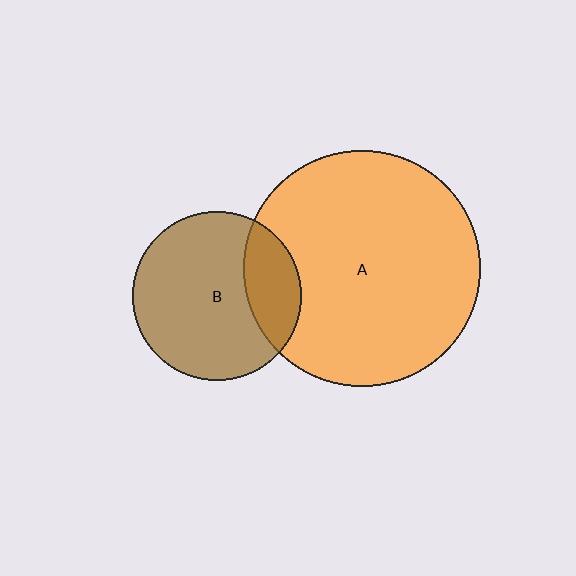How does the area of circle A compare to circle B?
Approximately 2.0 times.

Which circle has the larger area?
Circle A (orange).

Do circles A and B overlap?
Yes.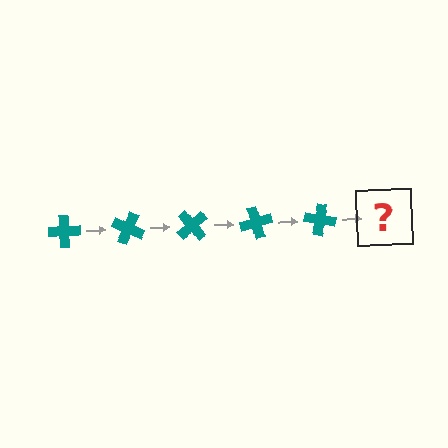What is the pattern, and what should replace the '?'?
The pattern is that the cross rotates 25 degrees each step. The '?' should be a teal cross rotated 125 degrees.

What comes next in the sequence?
The next element should be a teal cross rotated 125 degrees.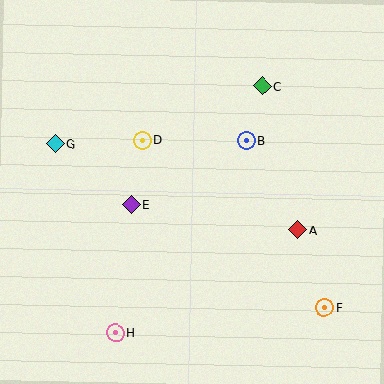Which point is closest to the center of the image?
Point E at (131, 205) is closest to the center.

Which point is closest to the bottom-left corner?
Point H is closest to the bottom-left corner.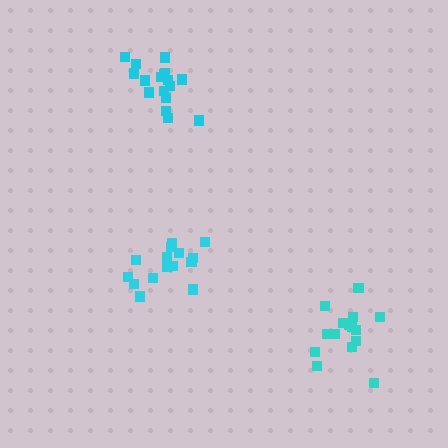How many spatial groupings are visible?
There are 3 spatial groupings.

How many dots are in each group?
Group 1: 15 dots, Group 2: 15 dots, Group 3: 18 dots (48 total).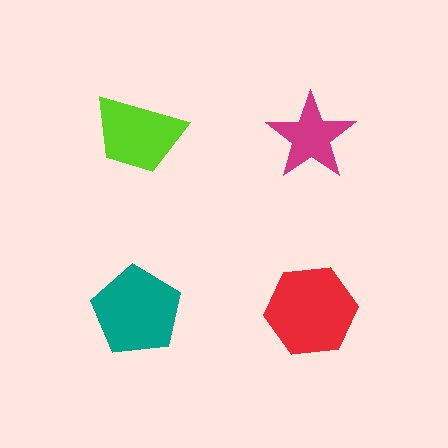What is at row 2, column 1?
A teal pentagon.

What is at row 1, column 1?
A lime trapezoid.